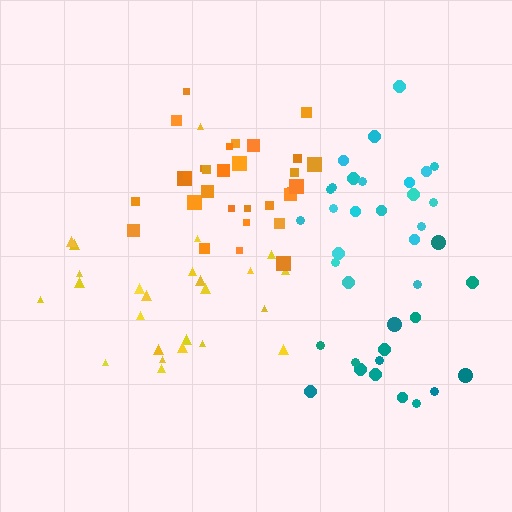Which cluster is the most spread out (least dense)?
Teal.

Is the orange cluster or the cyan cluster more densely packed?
Orange.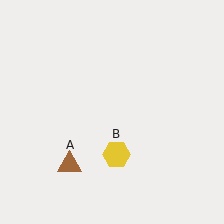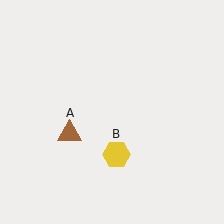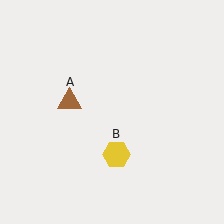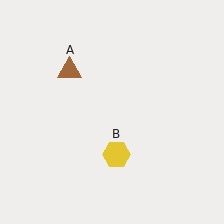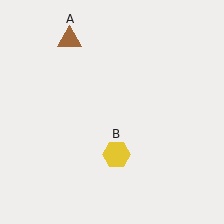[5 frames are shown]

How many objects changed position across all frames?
1 object changed position: brown triangle (object A).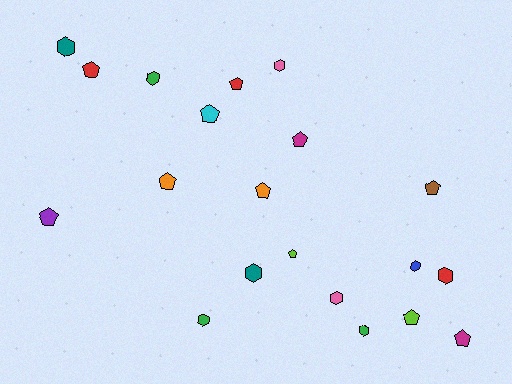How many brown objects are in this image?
There is 1 brown object.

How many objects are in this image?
There are 20 objects.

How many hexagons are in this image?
There are 9 hexagons.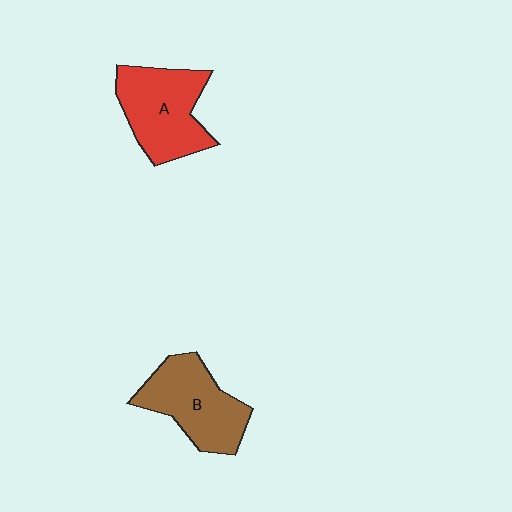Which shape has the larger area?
Shape A (red).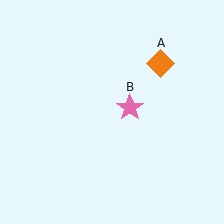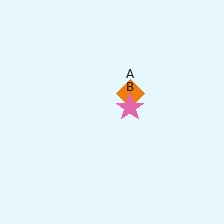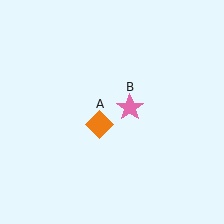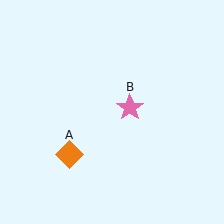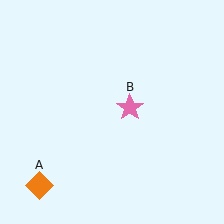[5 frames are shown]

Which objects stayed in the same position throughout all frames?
Pink star (object B) remained stationary.